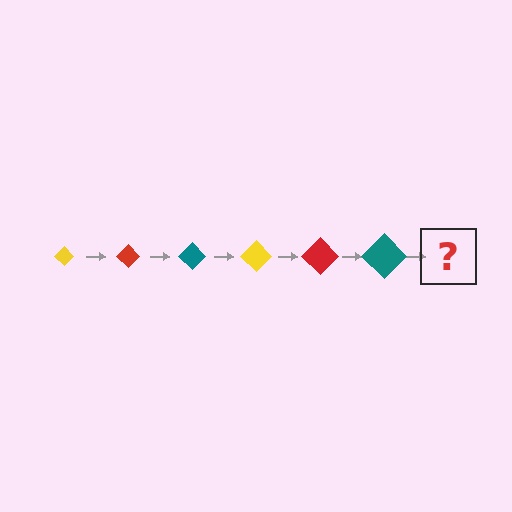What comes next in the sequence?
The next element should be a yellow diamond, larger than the previous one.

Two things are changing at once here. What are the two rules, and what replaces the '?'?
The two rules are that the diamond grows larger each step and the color cycles through yellow, red, and teal. The '?' should be a yellow diamond, larger than the previous one.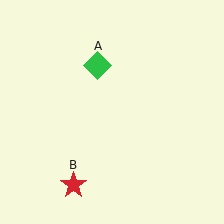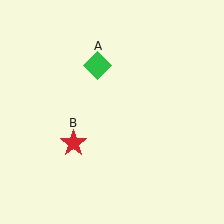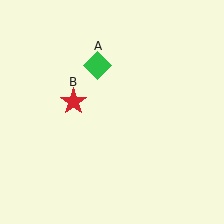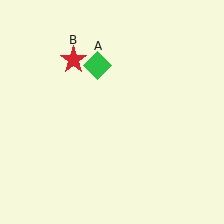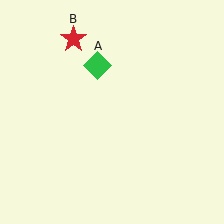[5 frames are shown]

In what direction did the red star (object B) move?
The red star (object B) moved up.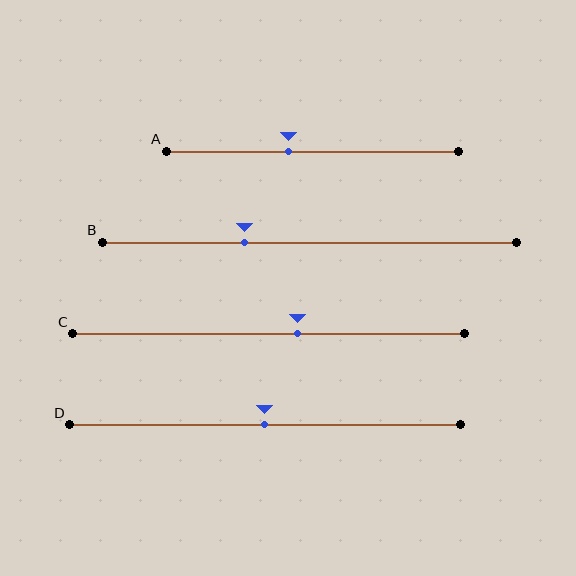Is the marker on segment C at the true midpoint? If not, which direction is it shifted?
No, the marker on segment C is shifted to the right by about 7% of the segment length.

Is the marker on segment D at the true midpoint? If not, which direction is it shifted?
Yes, the marker on segment D is at the true midpoint.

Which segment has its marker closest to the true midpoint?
Segment D has its marker closest to the true midpoint.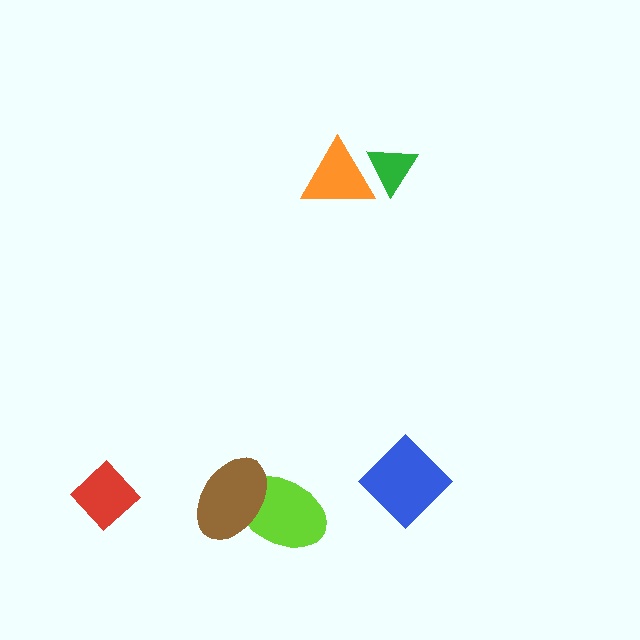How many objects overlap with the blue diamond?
0 objects overlap with the blue diamond.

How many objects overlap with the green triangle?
1 object overlaps with the green triangle.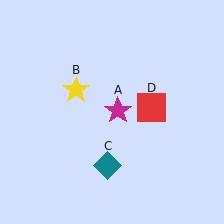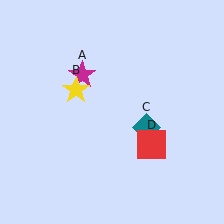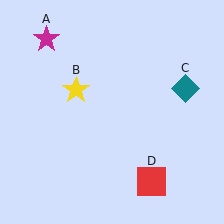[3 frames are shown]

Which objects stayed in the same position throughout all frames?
Yellow star (object B) remained stationary.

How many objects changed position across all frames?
3 objects changed position: magenta star (object A), teal diamond (object C), red square (object D).